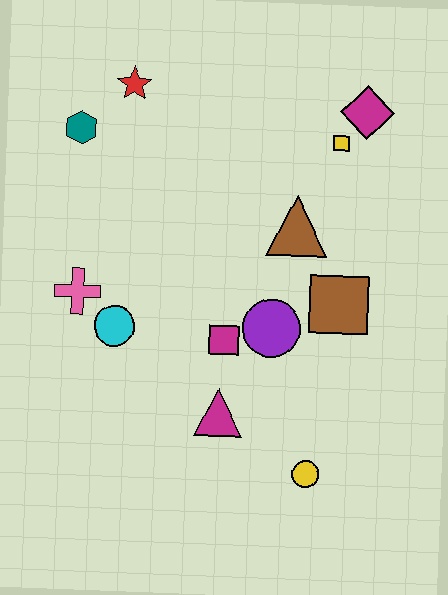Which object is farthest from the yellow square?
The yellow circle is farthest from the yellow square.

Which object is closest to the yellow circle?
The magenta triangle is closest to the yellow circle.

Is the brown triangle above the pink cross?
Yes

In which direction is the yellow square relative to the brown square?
The yellow square is above the brown square.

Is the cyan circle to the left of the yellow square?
Yes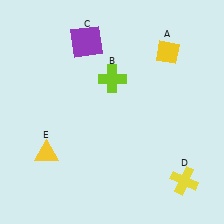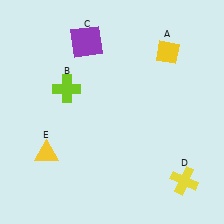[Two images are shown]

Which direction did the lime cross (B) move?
The lime cross (B) moved left.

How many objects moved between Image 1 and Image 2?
1 object moved between the two images.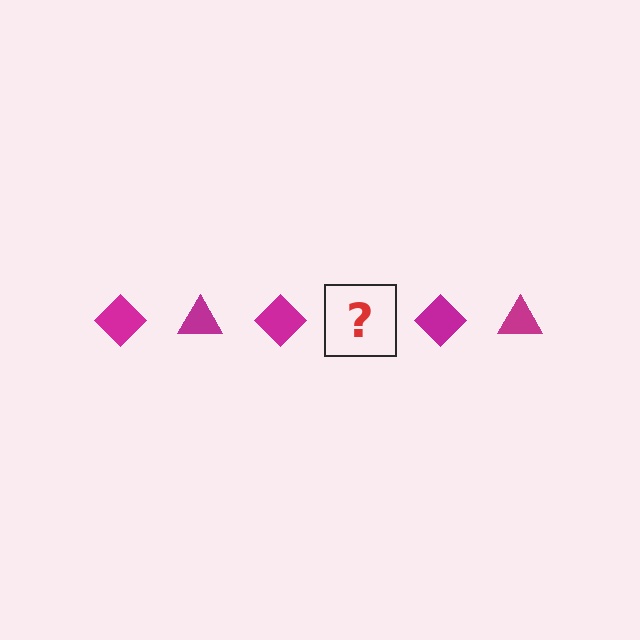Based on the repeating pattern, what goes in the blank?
The blank should be a magenta triangle.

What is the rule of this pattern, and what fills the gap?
The rule is that the pattern cycles through diamond, triangle shapes in magenta. The gap should be filled with a magenta triangle.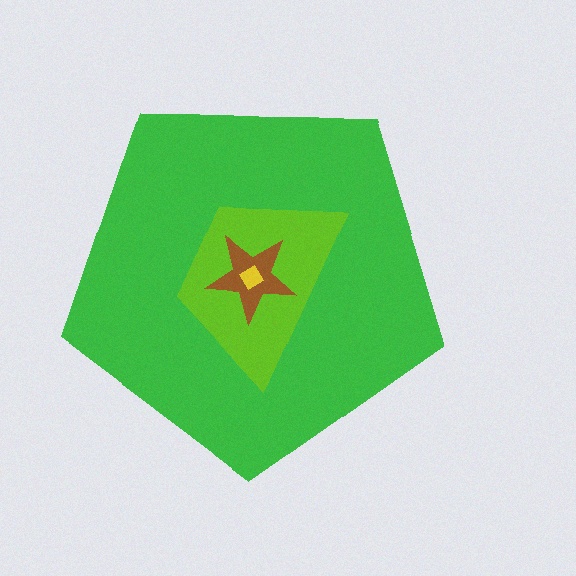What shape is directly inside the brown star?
The yellow diamond.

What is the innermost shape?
The yellow diamond.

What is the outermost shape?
The green pentagon.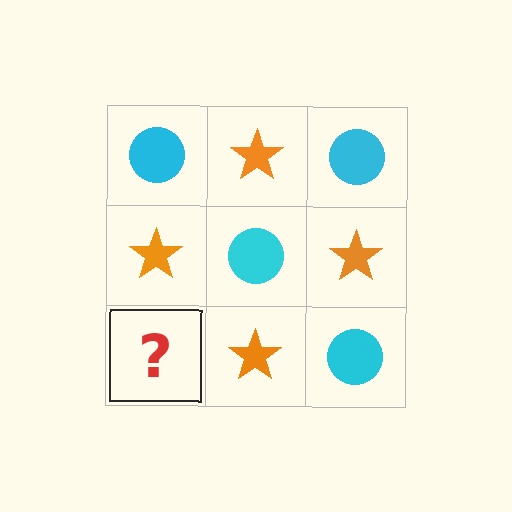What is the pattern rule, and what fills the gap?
The rule is that it alternates cyan circle and orange star in a checkerboard pattern. The gap should be filled with a cyan circle.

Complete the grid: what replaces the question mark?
The question mark should be replaced with a cyan circle.